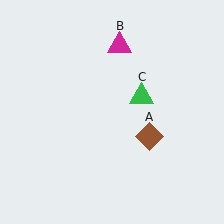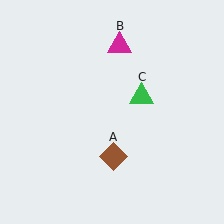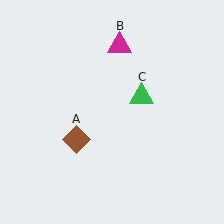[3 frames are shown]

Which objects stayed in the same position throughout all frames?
Magenta triangle (object B) and green triangle (object C) remained stationary.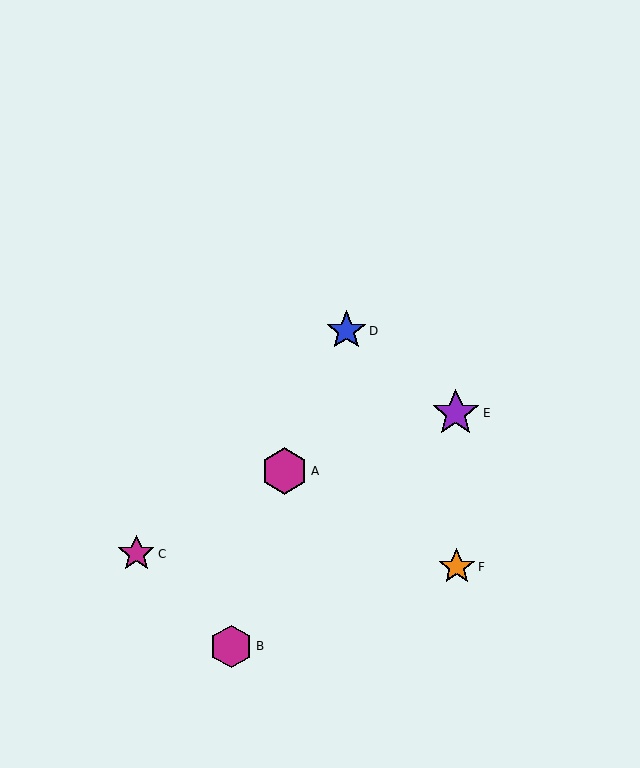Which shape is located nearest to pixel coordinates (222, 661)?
The magenta hexagon (labeled B) at (231, 646) is nearest to that location.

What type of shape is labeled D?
Shape D is a blue star.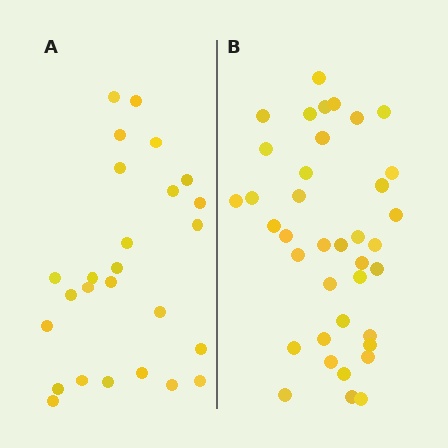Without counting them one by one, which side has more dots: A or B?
Region B (the right region) has more dots.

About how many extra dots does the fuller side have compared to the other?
Region B has roughly 12 or so more dots than region A.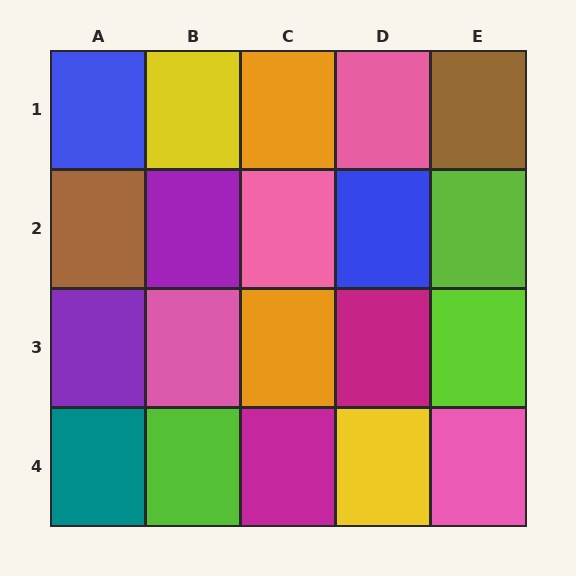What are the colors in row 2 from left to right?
Brown, purple, pink, blue, lime.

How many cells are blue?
2 cells are blue.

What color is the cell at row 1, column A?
Blue.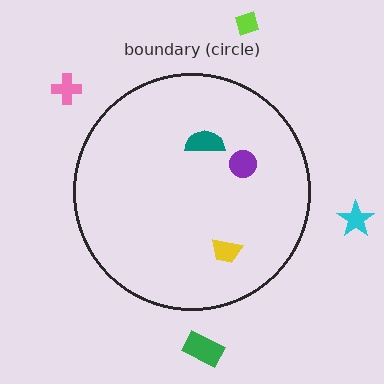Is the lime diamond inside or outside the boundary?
Outside.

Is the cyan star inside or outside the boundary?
Outside.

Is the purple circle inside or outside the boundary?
Inside.